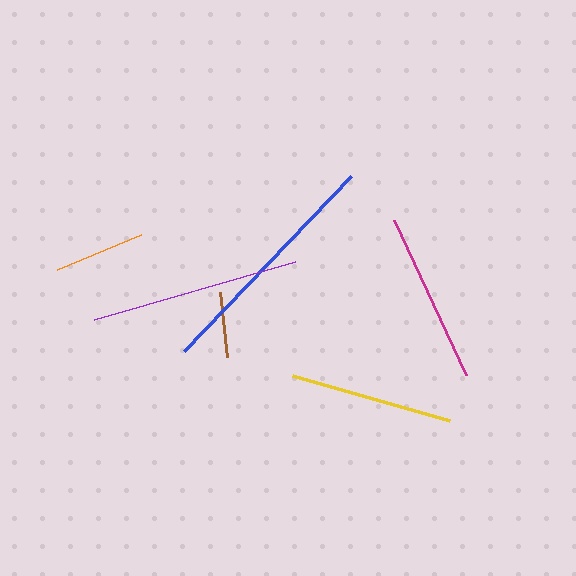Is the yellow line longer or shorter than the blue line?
The blue line is longer than the yellow line.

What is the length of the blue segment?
The blue segment is approximately 242 pixels long.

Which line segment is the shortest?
The brown line is the shortest at approximately 65 pixels.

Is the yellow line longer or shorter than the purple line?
The purple line is longer than the yellow line.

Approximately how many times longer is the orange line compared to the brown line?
The orange line is approximately 1.4 times the length of the brown line.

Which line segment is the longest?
The blue line is the longest at approximately 242 pixels.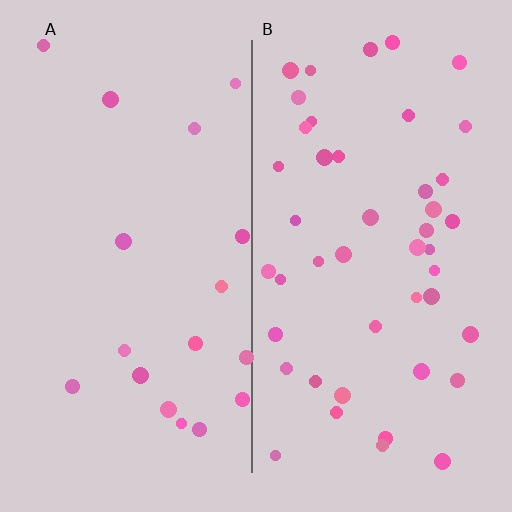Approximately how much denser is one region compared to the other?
Approximately 2.5× — region B over region A.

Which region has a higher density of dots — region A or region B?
B (the right).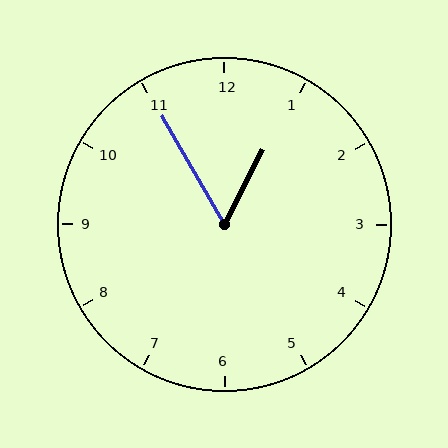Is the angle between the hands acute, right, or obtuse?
It is acute.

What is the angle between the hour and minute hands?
Approximately 58 degrees.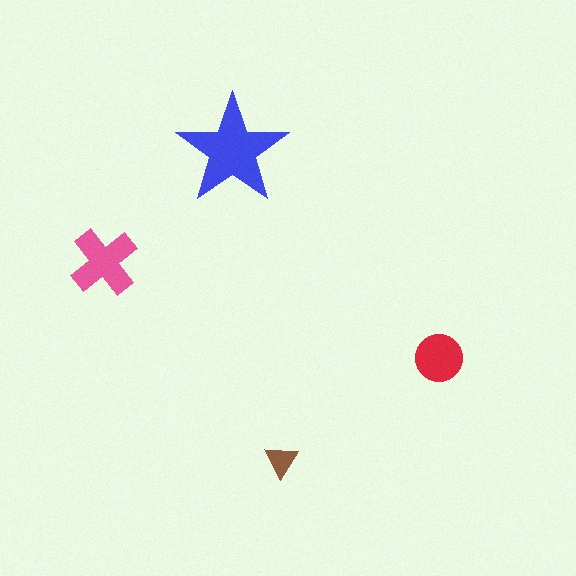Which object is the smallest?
The brown triangle.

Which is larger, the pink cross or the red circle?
The pink cross.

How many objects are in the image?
There are 4 objects in the image.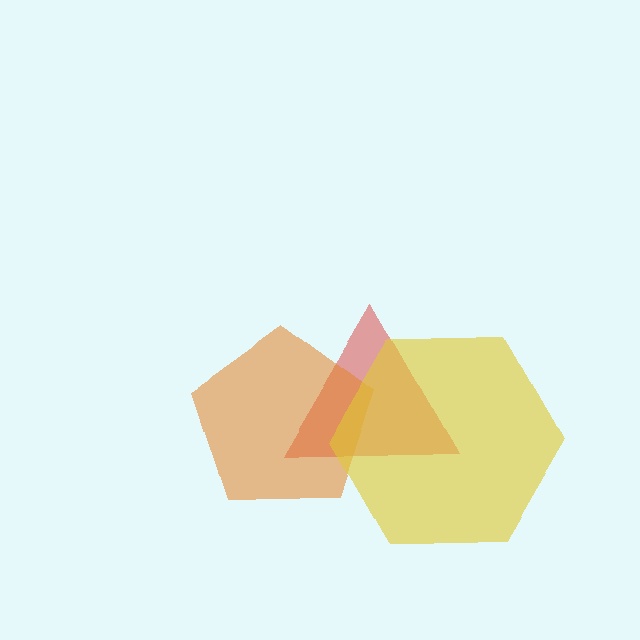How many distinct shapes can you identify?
There are 3 distinct shapes: a red triangle, an orange pentagon, a yellow hexagon.